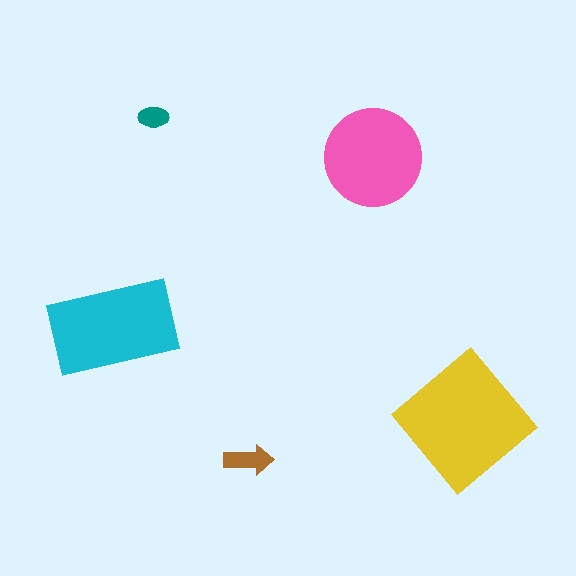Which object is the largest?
The yellow diamond.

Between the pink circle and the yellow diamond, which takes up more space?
The yellow diamond.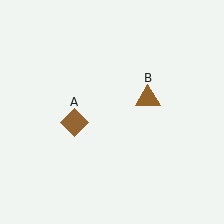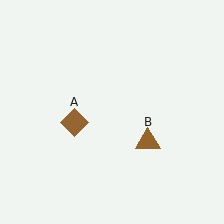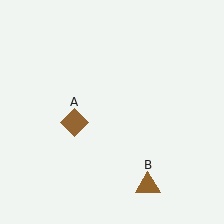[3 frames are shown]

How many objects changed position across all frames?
1 object changed position: brown triangle (object B).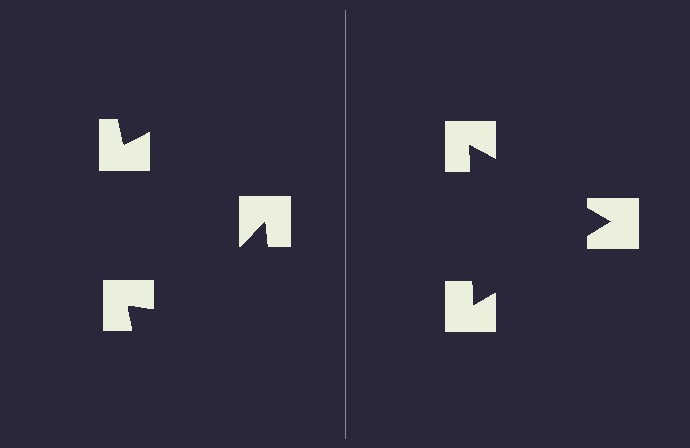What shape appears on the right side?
An illusory triangle.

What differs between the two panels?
The notched squares are positioned identically on both sides; only the wedge orientations differ. On the right they align to a triangle; on the left they are misaligned.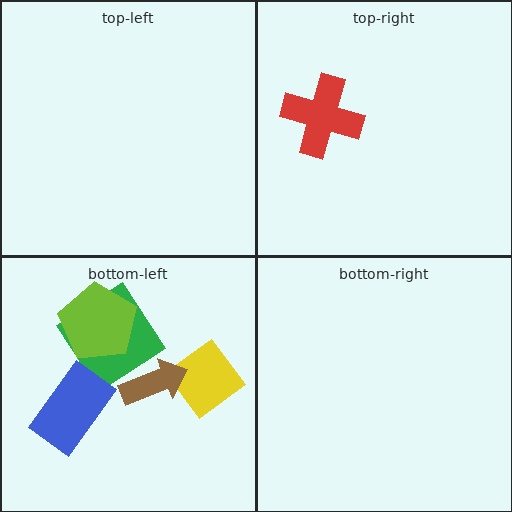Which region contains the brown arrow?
The bottom-left region.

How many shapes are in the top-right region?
1.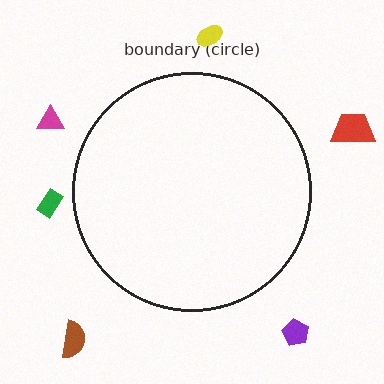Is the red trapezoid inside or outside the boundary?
Outside.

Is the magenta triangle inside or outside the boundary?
Outside.